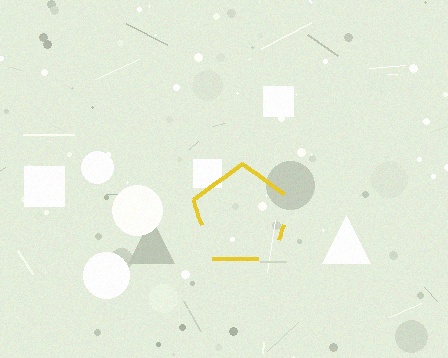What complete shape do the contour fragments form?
The contour fragments form a pentagon.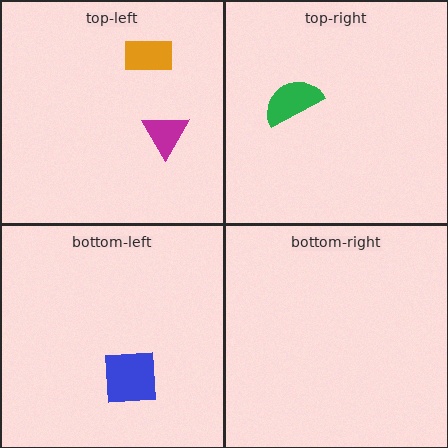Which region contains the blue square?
The bottom-left region.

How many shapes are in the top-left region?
2.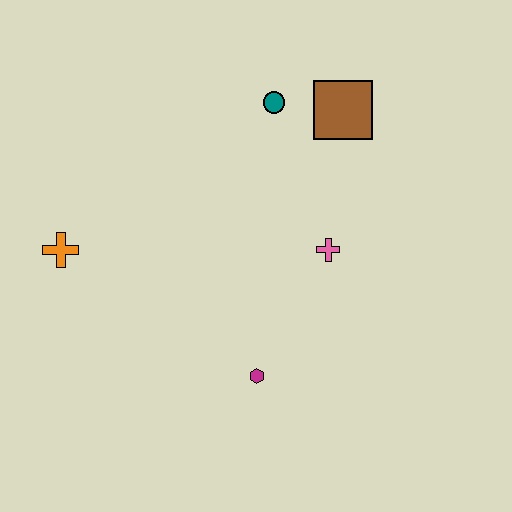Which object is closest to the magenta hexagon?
The pink cross is closest to the magenta hexagon.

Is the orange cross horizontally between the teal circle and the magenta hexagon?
No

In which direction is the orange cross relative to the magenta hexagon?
The orange cross is to the left of the magenta hexagon.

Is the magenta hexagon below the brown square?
Yes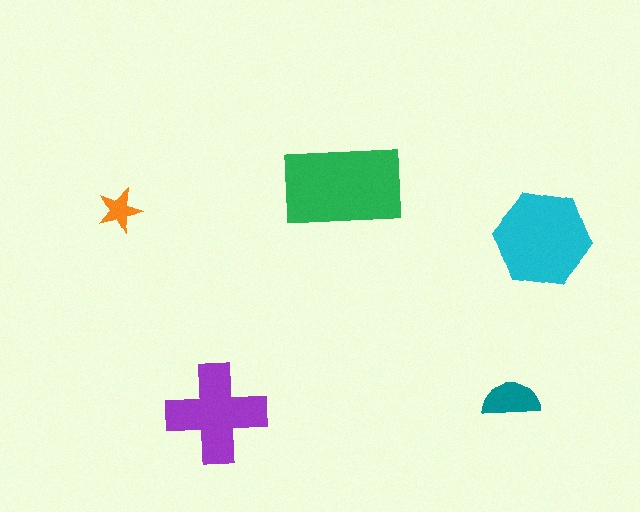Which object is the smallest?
The orange star.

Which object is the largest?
The green rectangle.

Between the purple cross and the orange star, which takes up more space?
The purple cross.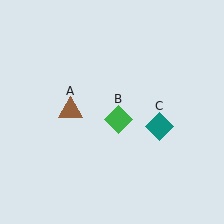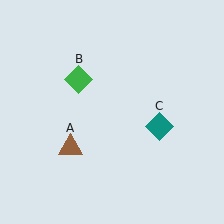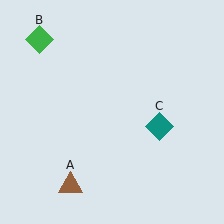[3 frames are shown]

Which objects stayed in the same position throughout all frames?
Teal diamond (object C) remained stationary.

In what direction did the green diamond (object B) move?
The green diamond (object B) moved up and to the left.